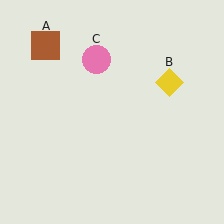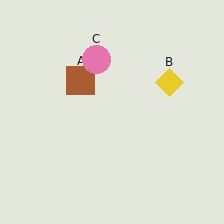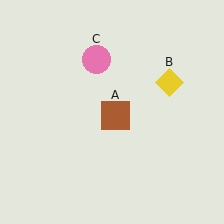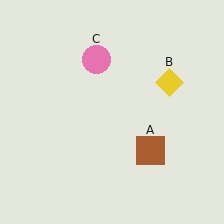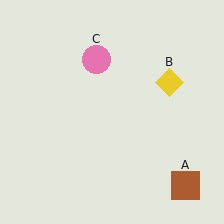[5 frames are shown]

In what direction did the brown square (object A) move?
The brown square (object A) moved down and to the right.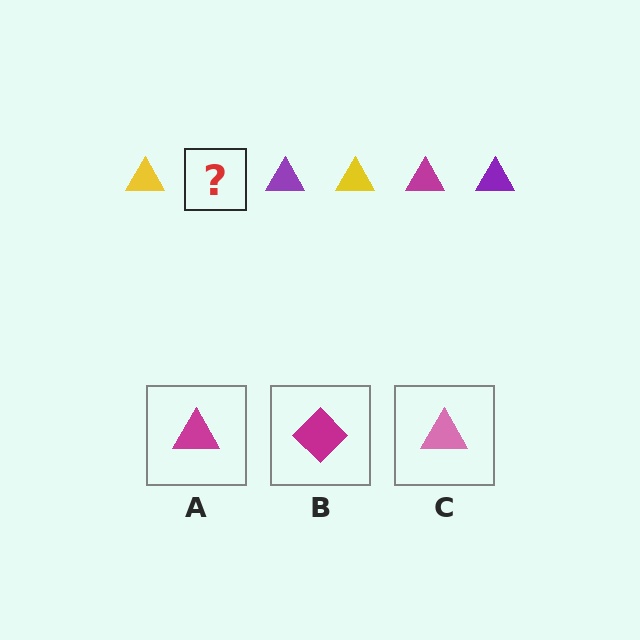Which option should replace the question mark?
Option A.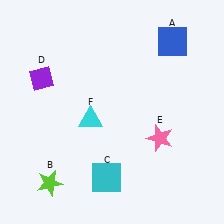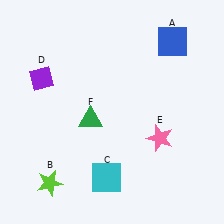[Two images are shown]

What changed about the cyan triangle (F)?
In Image 1, F is cyan. In Image 2, it changed to green.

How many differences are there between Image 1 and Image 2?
There is 1 difference between the two images.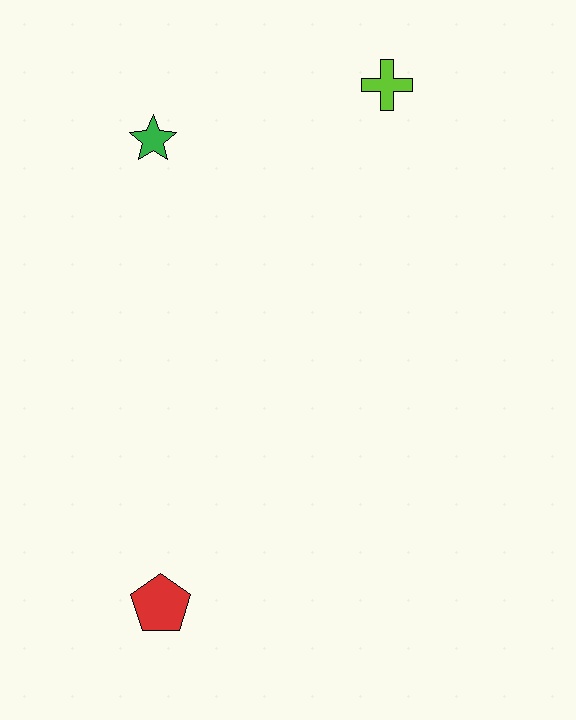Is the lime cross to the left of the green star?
No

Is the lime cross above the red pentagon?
Yes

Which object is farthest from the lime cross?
The red pentagon is farthest from the lime cross.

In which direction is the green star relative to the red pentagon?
The green star is above the red pentagon.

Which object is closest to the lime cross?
The green star is closest to the lime cross.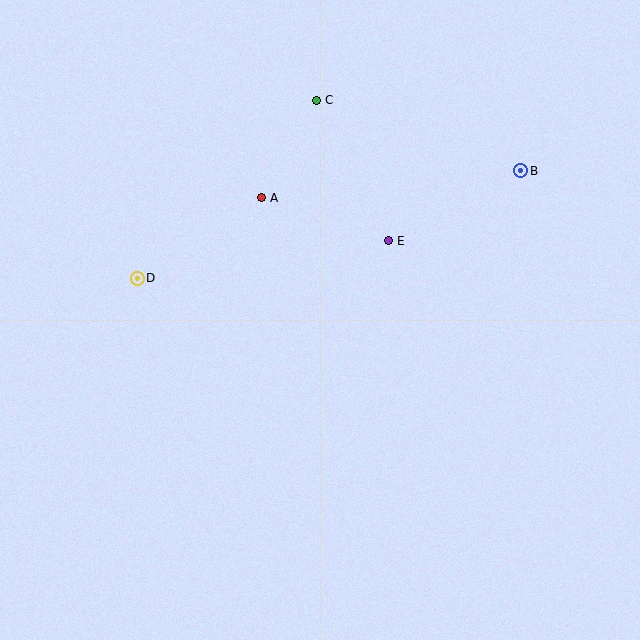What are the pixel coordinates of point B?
Point B is at (521, 171).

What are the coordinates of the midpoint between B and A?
The midpoint between B and A is at (391, 184).